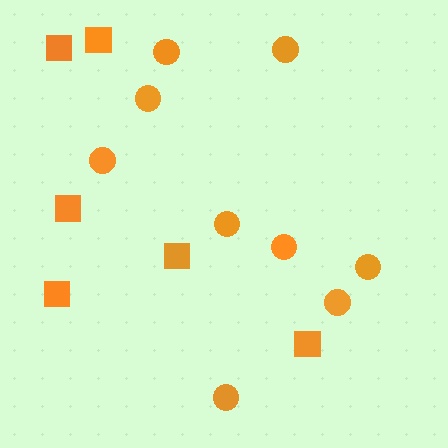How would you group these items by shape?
There are 2 groups: one group of squares (6) and one group of circles (9).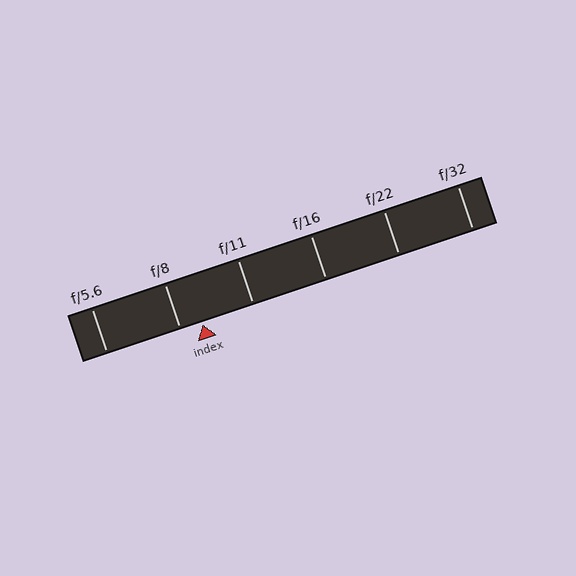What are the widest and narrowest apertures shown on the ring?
The widest aperture shown is f/5.6 and the narrowest is f/32.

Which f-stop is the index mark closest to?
The index mark is closest to f/8.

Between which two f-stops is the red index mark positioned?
The index mark is between f/8 and f/11.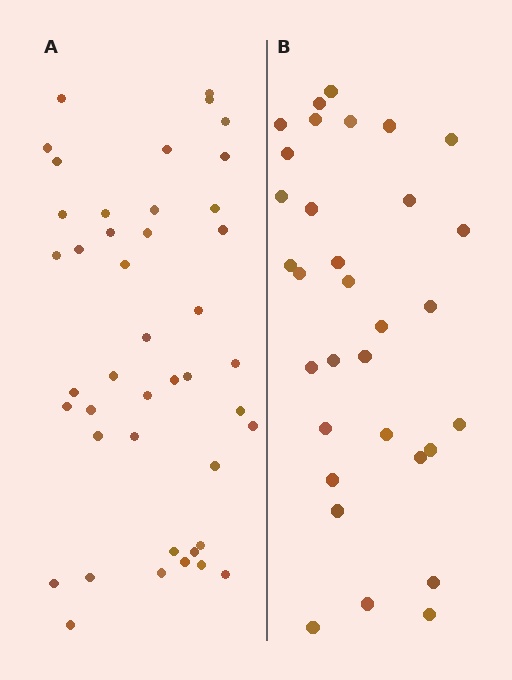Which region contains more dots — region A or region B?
Region A (the left region) has more dots.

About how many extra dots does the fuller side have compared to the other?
Region A has roughly 12 or so more dots than region B.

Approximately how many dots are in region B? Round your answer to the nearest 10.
About 30 dots. (The exact count is 32, which rounds to 30.)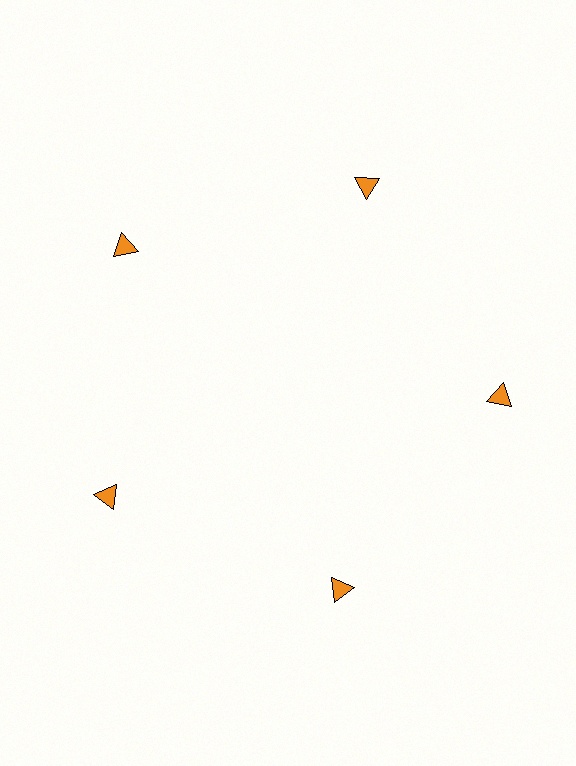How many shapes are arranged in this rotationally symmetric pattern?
There are 5 shapes, arranged in 5 groups of 1.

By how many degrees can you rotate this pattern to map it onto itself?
The pattern maps onto itself every 72 degrees of rotation.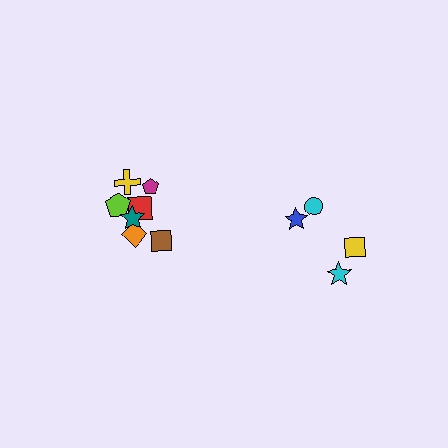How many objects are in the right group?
There are 4 objects.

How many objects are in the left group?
There are 7 objects.